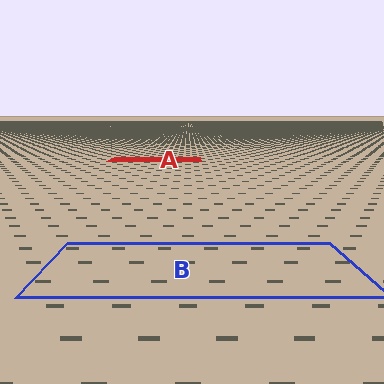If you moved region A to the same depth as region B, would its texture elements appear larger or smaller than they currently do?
They would appear larger. At a closer depth, the same texture elements are projected at a bigger on-screen size.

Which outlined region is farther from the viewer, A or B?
Region A is farther from the viewer — the texture elements inside it appear smaller and more densely packed.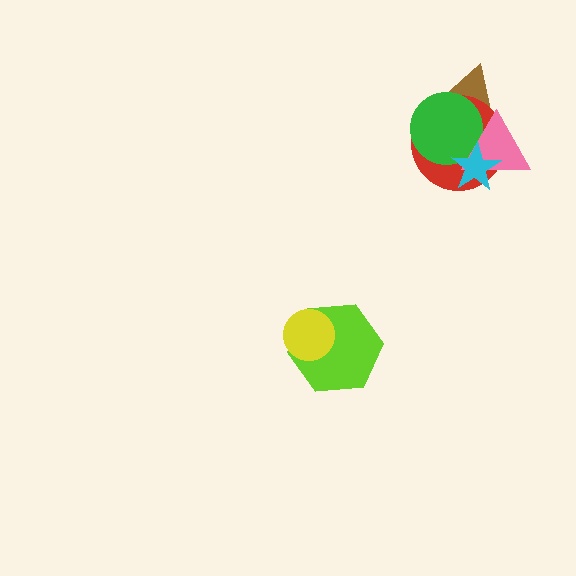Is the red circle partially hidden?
Yes, it is partially covered by another shape.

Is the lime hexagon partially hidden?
Yes, it is partially covered by another shape.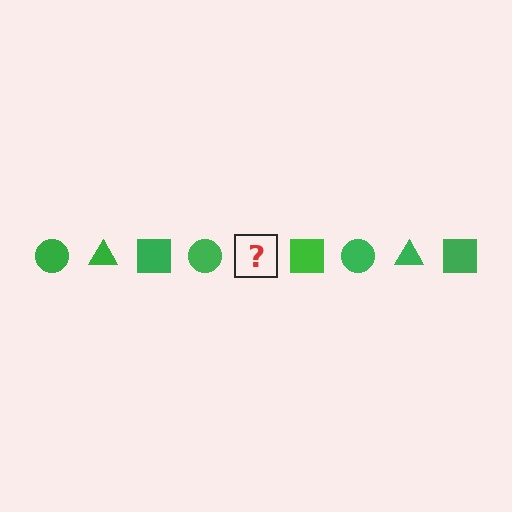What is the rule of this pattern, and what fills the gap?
The rule is that the pattern cycles through circle, triangle, square shapes in green. The gap should be filled with a green triangle.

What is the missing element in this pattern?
The missing element is a green triangle.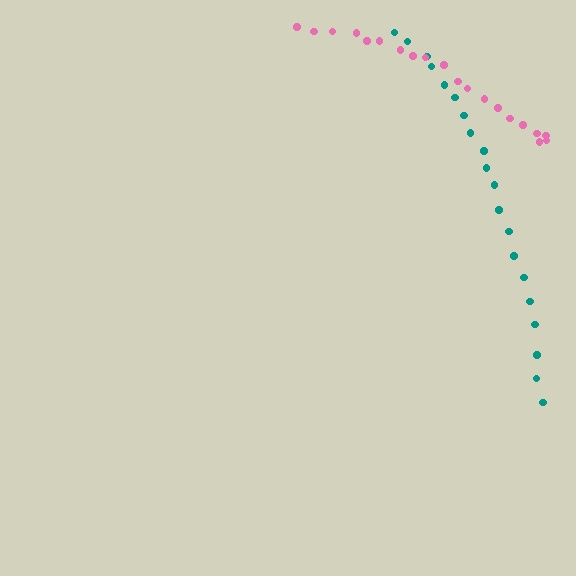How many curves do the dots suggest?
There are 2 distinct paths.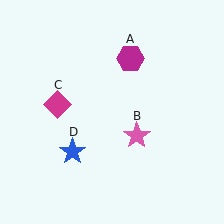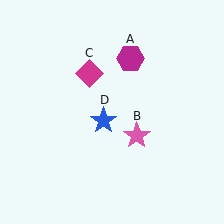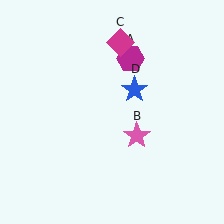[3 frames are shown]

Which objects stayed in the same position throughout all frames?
Magenta hexagon (object A) and pink star (object B) remained stationary.